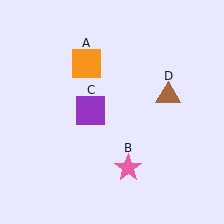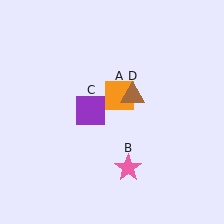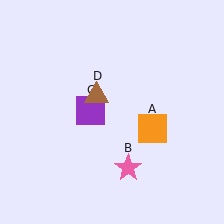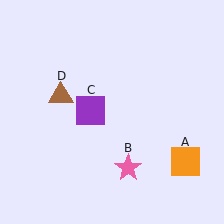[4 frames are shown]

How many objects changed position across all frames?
2 objects changed position: orange square (object A), brown triangle (object D).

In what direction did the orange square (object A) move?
The orange square (object A) moved down and to the right.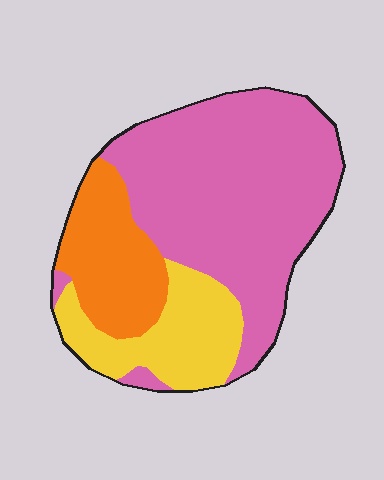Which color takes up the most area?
Pink, at roughly 60%.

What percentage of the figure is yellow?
Yellow covers 20% of the figure.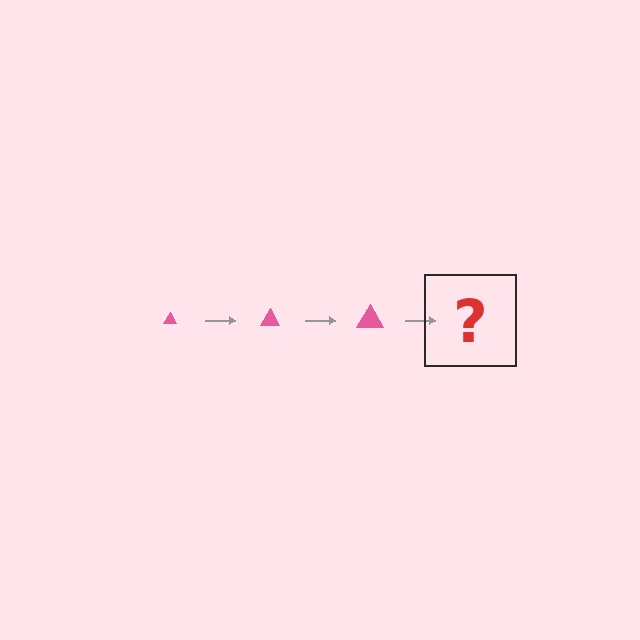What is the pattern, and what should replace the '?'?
The pattern is that the triangle gets progressively larger each step. The '?' should be a pink triangle, larger than the previous one.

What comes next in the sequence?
The next element should be a pink triangle, larger than the previous one.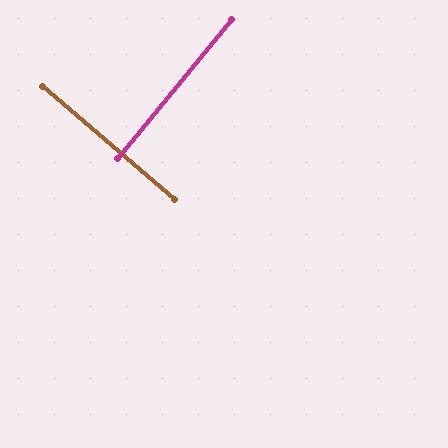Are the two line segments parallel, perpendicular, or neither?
Perpendicular — they meet at approximately 89°.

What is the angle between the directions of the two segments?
Approximately 89 degrees.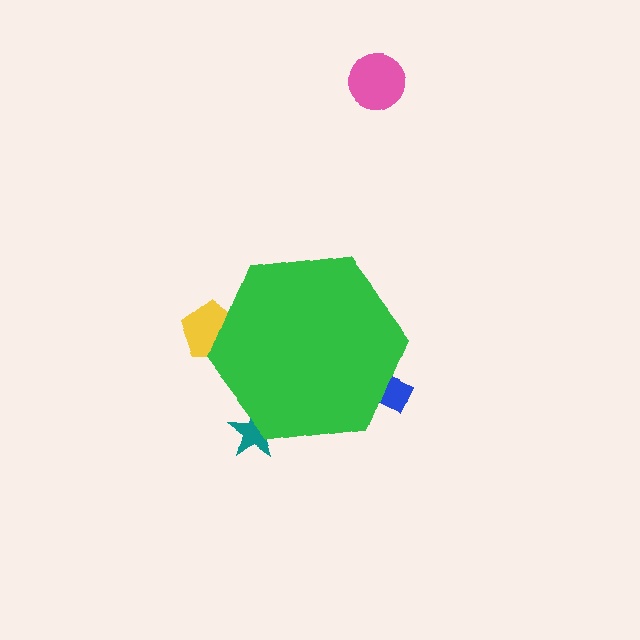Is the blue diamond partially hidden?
Yes, the blue diamond is partially hidden behind the green hexagon.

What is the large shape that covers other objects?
A green hexagon.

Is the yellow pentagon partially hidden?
Yes, the yellow pentagon is partially hidden behind the green hexagon.